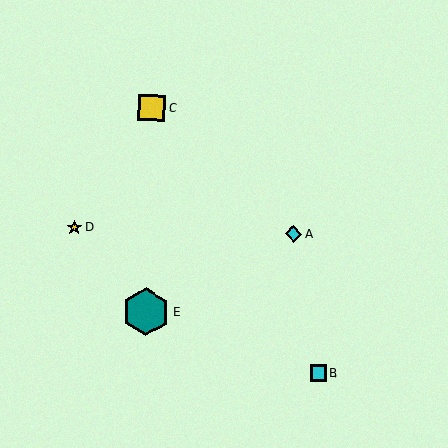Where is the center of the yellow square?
The center of the yellow square is at (152, 108).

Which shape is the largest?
The teal hexagon (labeled E) is the largest.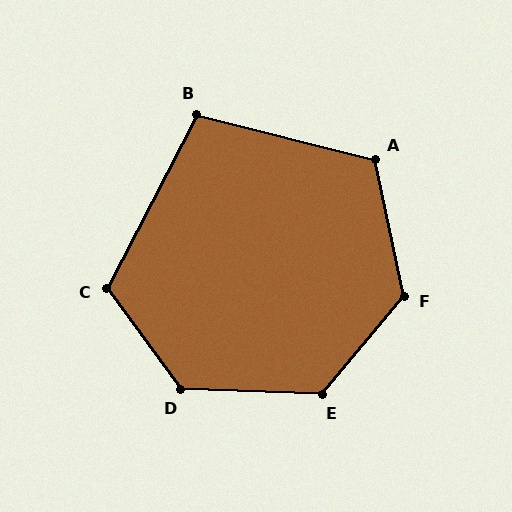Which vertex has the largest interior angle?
F, at approximately 128 degrees.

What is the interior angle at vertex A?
Approximately 116 degrees (obtuse).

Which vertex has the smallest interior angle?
B, at approximately 103 degrees.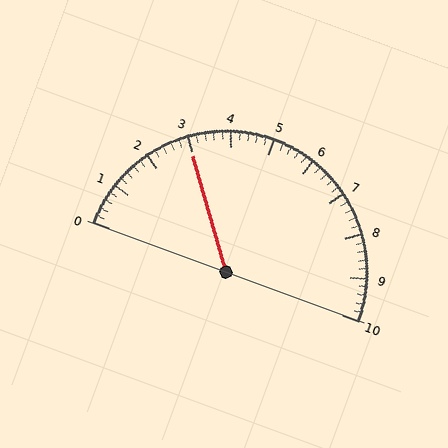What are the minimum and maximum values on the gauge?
The gauge ranges from 0 to 10.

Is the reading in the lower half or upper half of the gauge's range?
The reading is in the lower half of the range (0 to 10).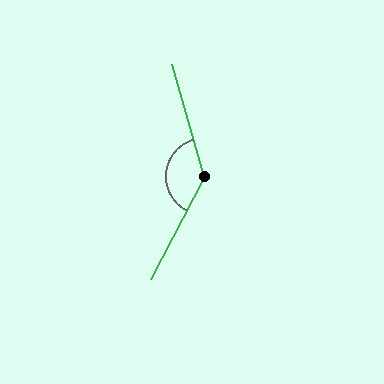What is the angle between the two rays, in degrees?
Approximately 136 degrees.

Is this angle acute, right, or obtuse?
It is obtuse.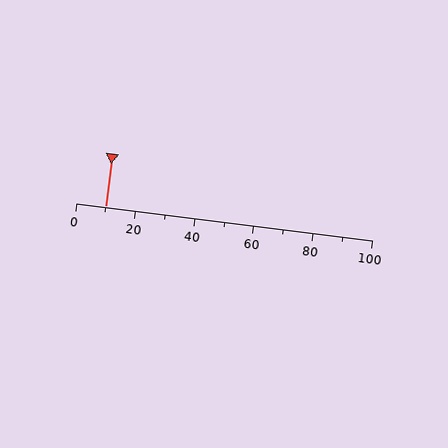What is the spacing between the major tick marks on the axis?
The major ticks are spaced 20 apart.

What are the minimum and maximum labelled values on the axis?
The axis runs from 0 to 100.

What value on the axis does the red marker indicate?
The marker indicates approximately 10.